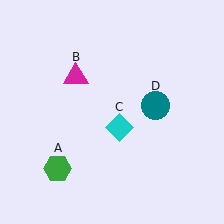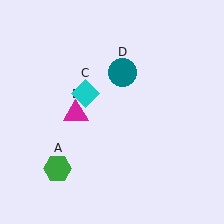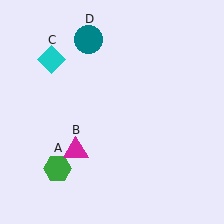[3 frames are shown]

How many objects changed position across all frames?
3 objects changed position: magenta triangle (object B), cyan diamond (object C), teal circle (object D).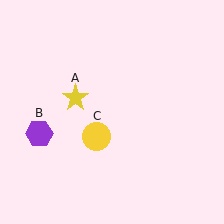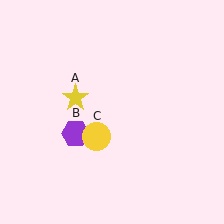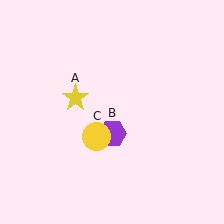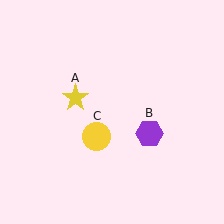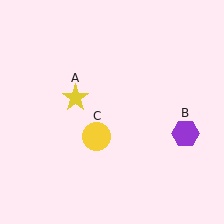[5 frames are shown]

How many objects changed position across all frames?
1 object changed position: purple hexagon (object B).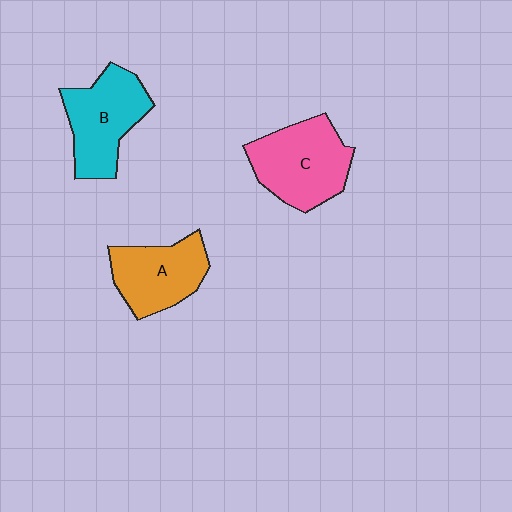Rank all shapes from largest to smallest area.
From largest to smallest: C (pink), B (cyan), A (orange).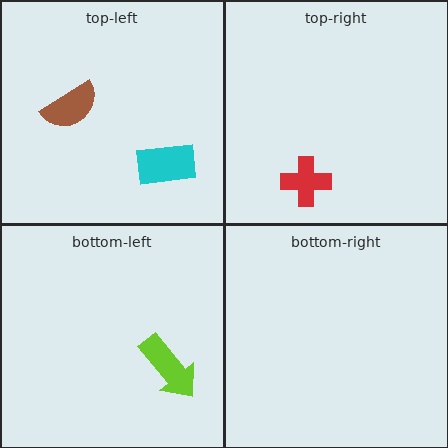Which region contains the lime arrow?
The bottom-left region.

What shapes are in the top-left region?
The brown semicircle, the cyan rectangle.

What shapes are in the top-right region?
The red cross.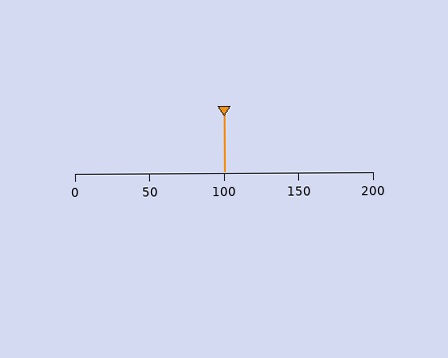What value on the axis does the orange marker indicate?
The marker indicates approximately 100.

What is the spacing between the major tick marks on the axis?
The major ticks are spaced 50 apart.